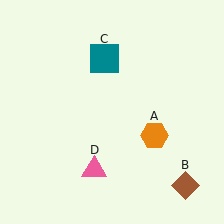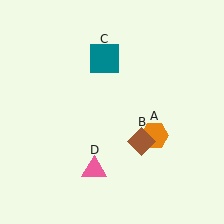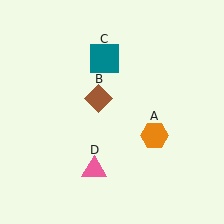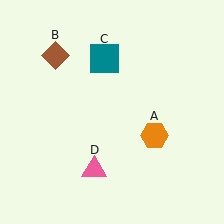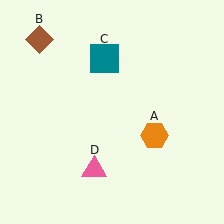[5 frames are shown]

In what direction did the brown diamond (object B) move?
The brown diamond (object B) moved up and to the left.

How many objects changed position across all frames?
1 object changed position: brown diamond (object B).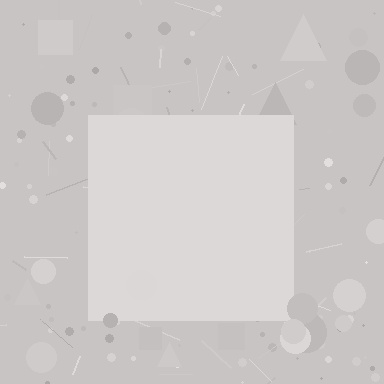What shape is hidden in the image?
A square is hidden in the image.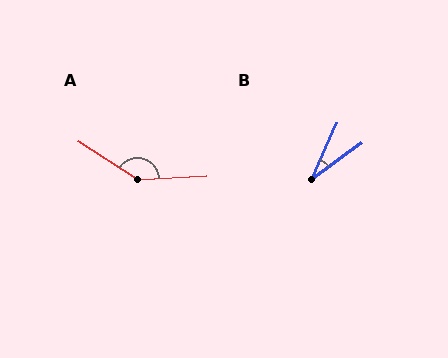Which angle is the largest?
A, at approximately 145 degrees.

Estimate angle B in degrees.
Approximately 30 degrees.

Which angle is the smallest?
B, at approximately 30 degrees.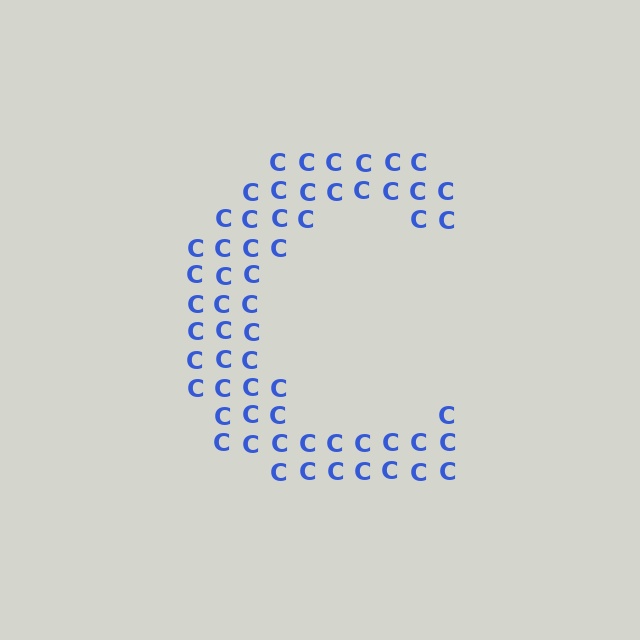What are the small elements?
The small elements are letter C's.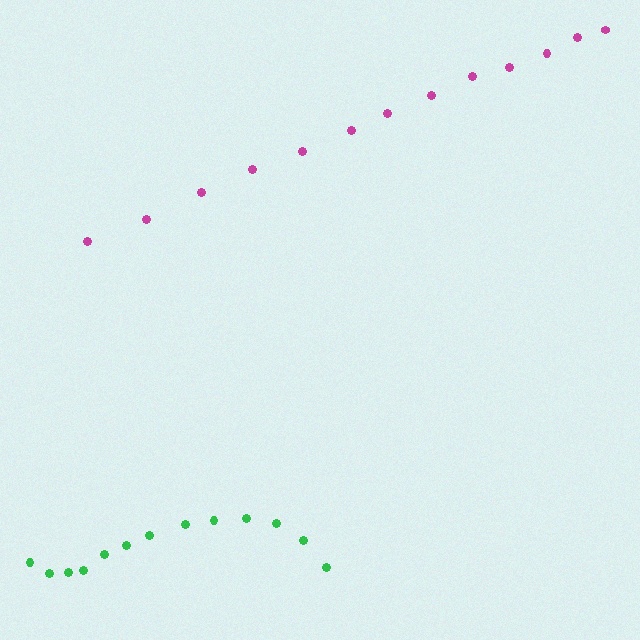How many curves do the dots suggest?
There are 2 distinct paths.